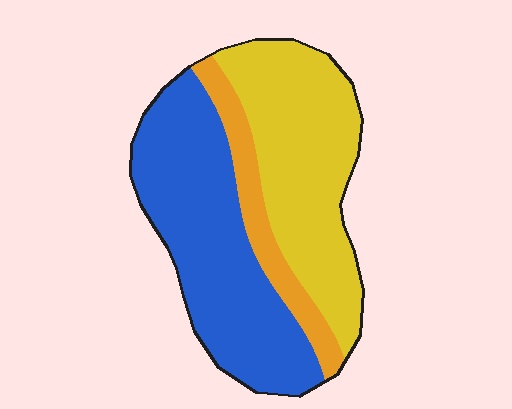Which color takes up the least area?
Orange, at roughly 15%.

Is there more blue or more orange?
Blue.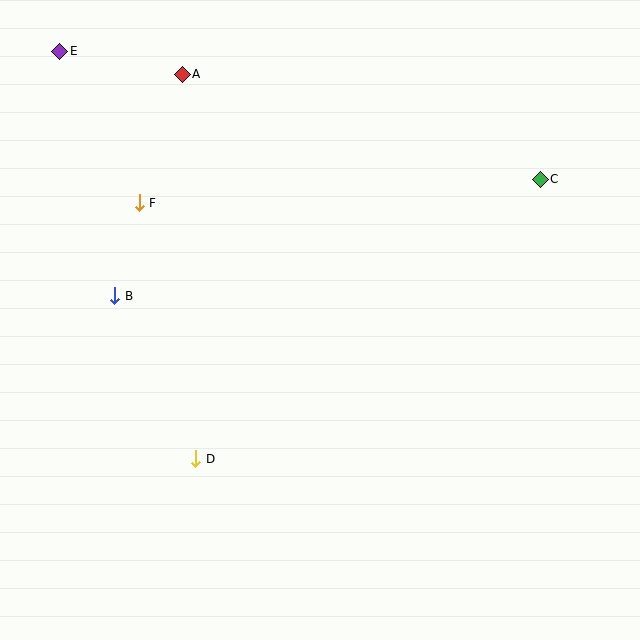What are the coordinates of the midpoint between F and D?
The midpoint between F and D is at (167, 331).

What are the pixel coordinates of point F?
Point F is at (139, 203).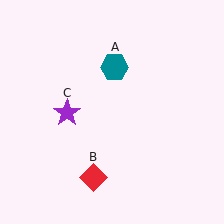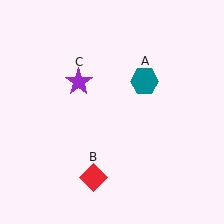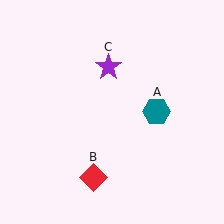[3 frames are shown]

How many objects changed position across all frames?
2 objects changed position: teal hexagon (object A), purple star (object C).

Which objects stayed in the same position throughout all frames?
Red diamond (object B) remained stationary.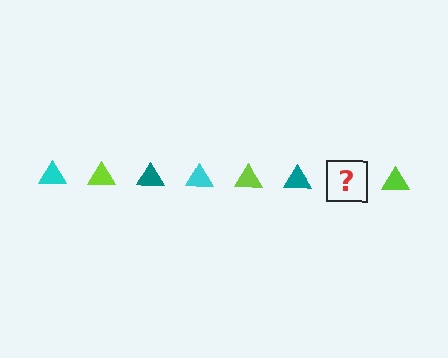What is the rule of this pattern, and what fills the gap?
The rule is that the pattern cycles through cyan, lime, teal triangles. The gap should be filled with a cyan triangle.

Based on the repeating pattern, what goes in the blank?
The blank should be a cyan triangle.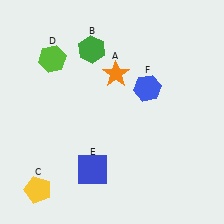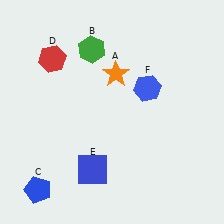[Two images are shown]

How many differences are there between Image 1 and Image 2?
There are 2 differences between the two images.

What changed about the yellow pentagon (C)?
In Image 1, C is yellow. In Image 2, it changed to blue.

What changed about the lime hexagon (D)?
In Image 1, D is lime. In Image 2, it changed to red.